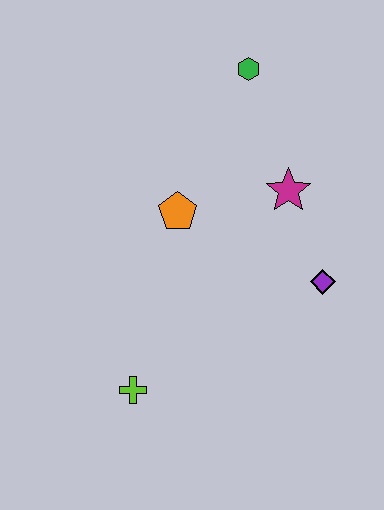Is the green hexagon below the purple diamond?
No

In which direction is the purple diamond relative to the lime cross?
The purple diamond is to the right of the lime cross.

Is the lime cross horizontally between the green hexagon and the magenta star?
No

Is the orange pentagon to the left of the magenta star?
Yes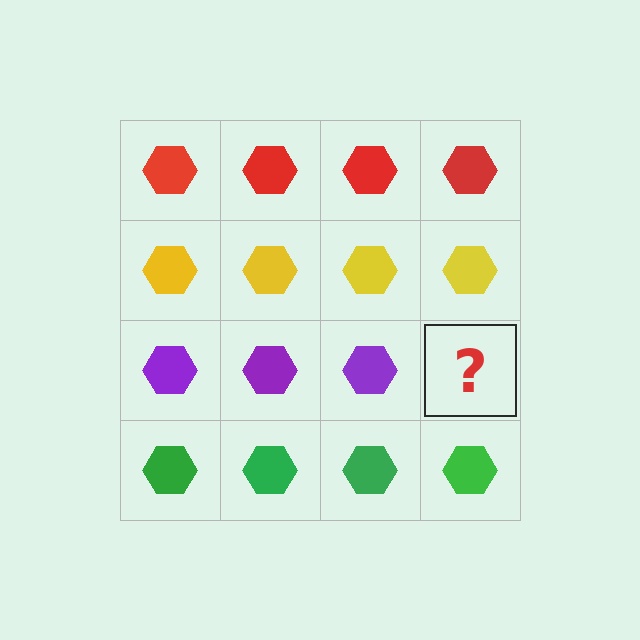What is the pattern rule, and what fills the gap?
The rule is that each row has a consistent color. The gap should be filled with a purple hexagon.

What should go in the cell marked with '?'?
The missing cell should contain a purple hexagon.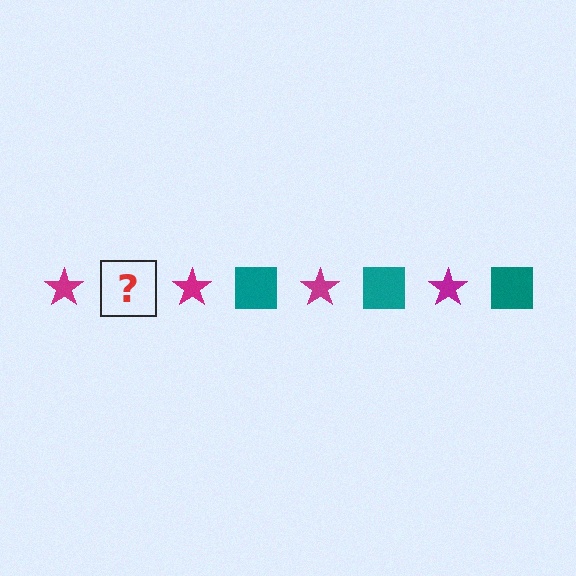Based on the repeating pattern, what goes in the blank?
The blank should be a teal square.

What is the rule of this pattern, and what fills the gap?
The rule is that the pattern alternates between magenta star and teal square. The gap should be filled with a teal square.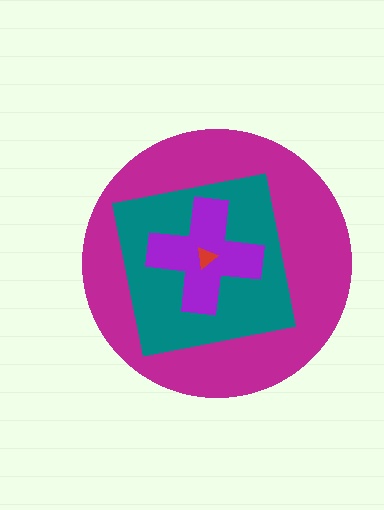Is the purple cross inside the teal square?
Yes.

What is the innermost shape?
The red triangle.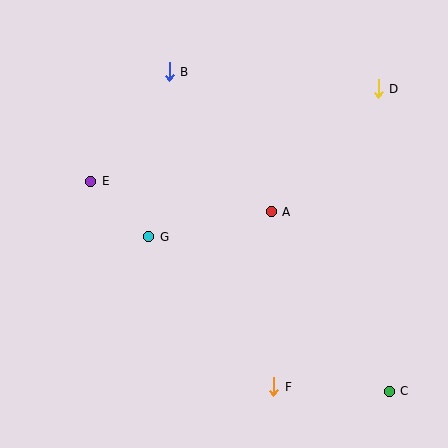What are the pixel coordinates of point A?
Point A is at (271, 212).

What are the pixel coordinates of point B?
Point B is at (169, 72).